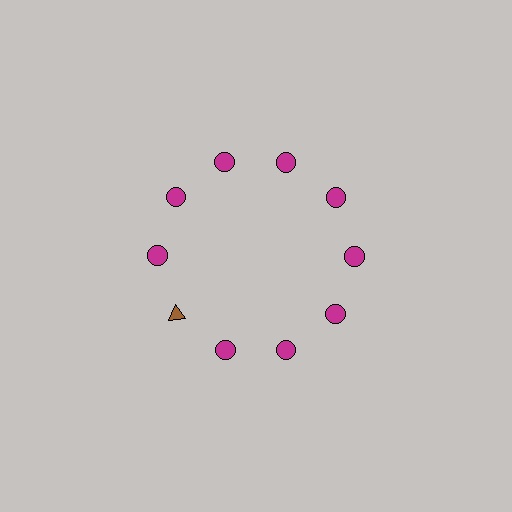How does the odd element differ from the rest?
It differs in both color (brown instead of magenta) and shape (triangle instead of circle).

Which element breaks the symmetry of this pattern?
The brown triangle at roughly the 8 o'clock position breaks the symmetry. All other shapes are magenta circles.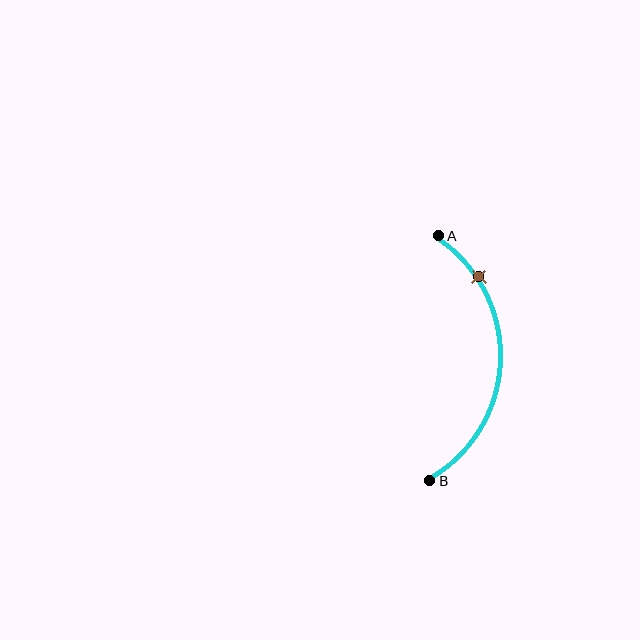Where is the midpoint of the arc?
The arc midpoint is the point on the curve farthest from the straight line joining A and B. It sits to the right of that line.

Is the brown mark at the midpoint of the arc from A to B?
No. The brown mark lies on the arc but is closer to endpoint A. The arc midpoint would be at the point on the curve equidistant along the arc from both A and B.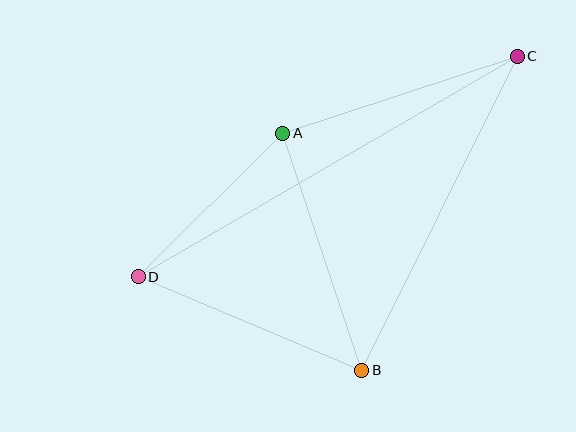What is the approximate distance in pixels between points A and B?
The distance between A and B is approximately 250 pixels.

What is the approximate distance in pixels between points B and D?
The distance between B and D is approximately 242 pixels.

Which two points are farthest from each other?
Points C and D are farthest from each other.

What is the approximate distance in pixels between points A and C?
The distance between A and C is approximately 247 pixels.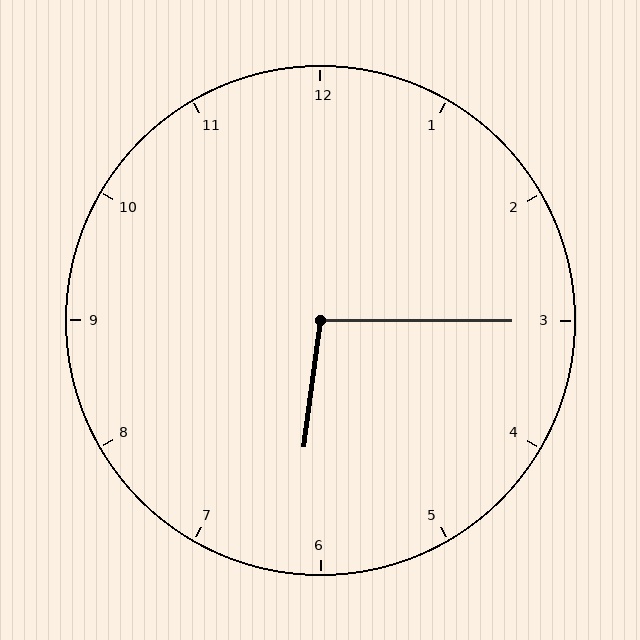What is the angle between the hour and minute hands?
Approximately 98 degrees.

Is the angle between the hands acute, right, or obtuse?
It is obtuse.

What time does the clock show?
6:15.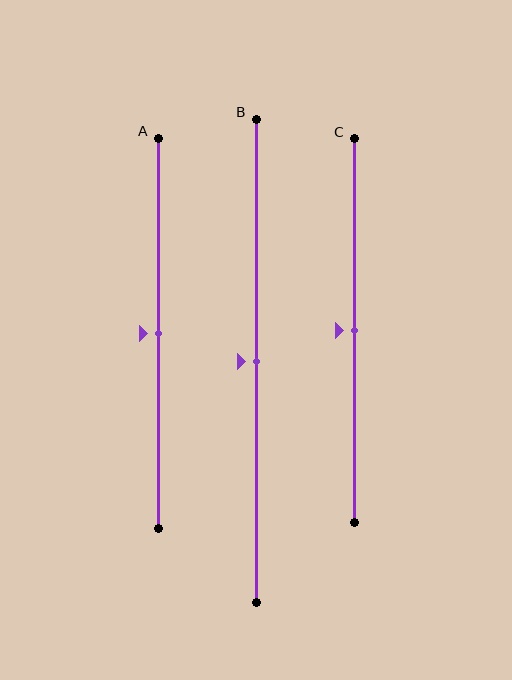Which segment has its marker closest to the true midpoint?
Segment A has its marker closest to the true midpoint.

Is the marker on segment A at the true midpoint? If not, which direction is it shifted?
Yes, the marker on segment A is at the true midpoint.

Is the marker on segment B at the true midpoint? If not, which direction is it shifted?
Yes, the marker on segment B is at the true midpoint.